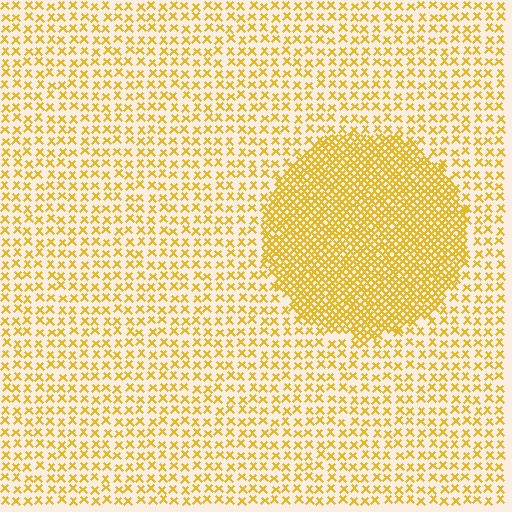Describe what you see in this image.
The image contains small yellow elements arranged at two different densities. A circle-shaped region is visible where the elements are more densely packed than the surrounding area.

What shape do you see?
I see a circle.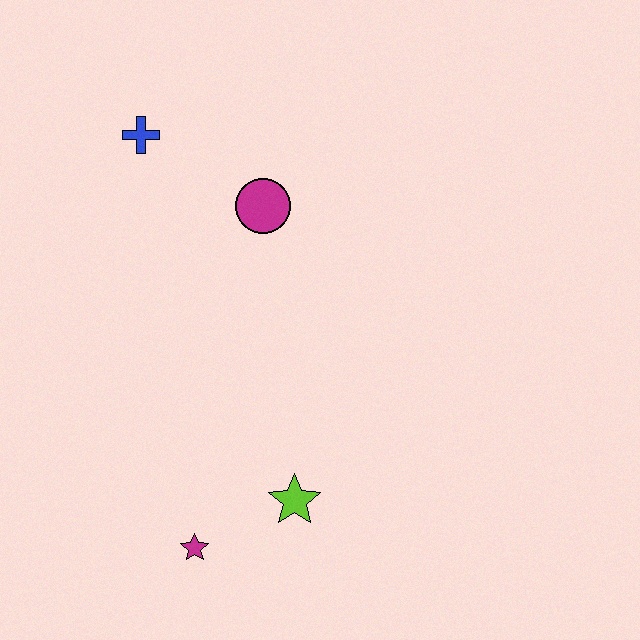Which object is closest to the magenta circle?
The blue cross is closest to the magenta circle.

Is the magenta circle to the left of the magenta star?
No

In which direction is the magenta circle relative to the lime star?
The magenta circle is above the lime star.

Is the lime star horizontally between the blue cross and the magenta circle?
No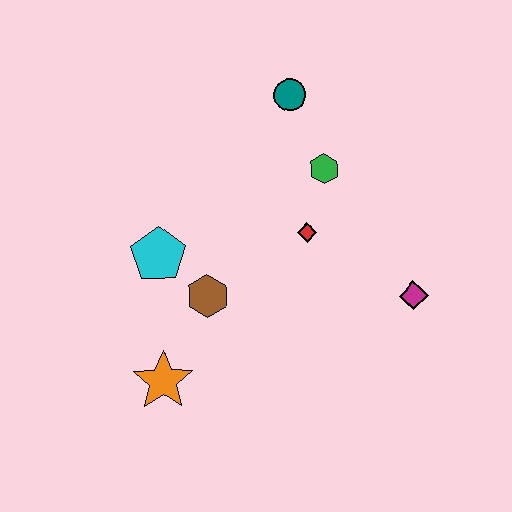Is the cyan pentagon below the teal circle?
Yes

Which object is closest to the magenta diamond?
The red diamond is closest to the magenta diamond.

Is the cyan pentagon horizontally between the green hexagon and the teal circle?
No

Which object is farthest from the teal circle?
The orange star is farthest from the teal circle.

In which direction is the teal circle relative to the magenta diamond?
The teal circle is above the magenta diamond.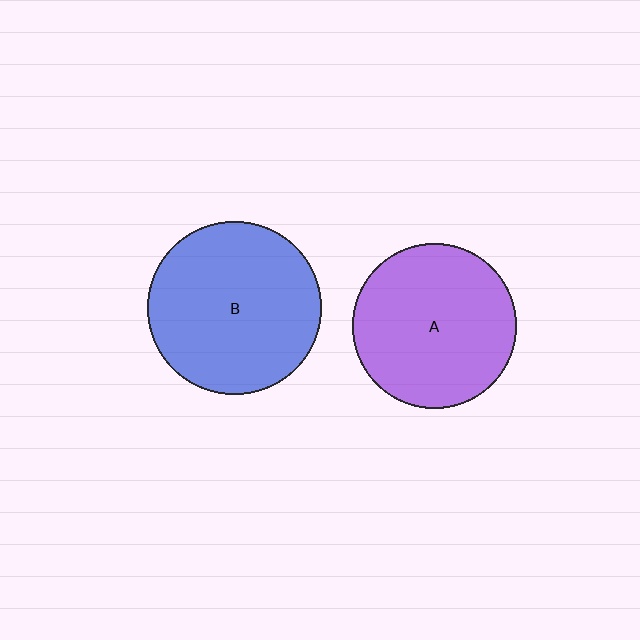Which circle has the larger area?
Circle B (blue).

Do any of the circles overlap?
No, none of the circles overlap.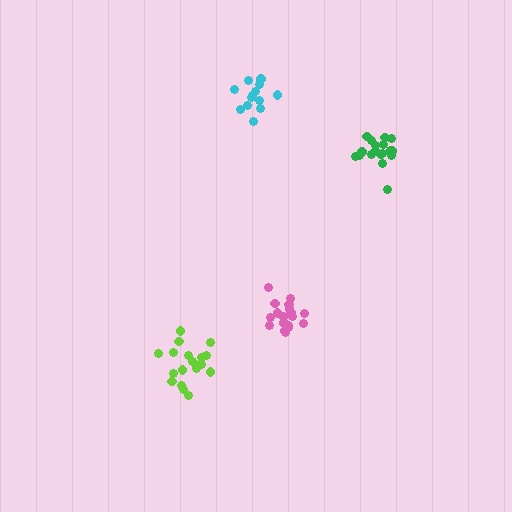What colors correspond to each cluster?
The clusters are colored: pink, lime, green, cyan.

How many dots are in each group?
Group 1: 19 dots, Group 2: 19 dots, Group 3: 18 dots, Group 4: 13 dots (69 total).